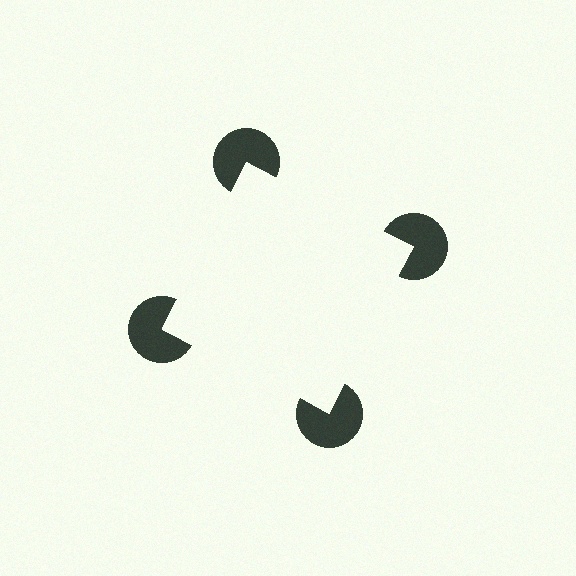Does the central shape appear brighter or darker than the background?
It typically appears slightly brighter than the background, even though no actual brightness change is drawn.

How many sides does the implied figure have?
4 sides.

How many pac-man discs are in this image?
There are 4 — one at each vertex of the illusory square.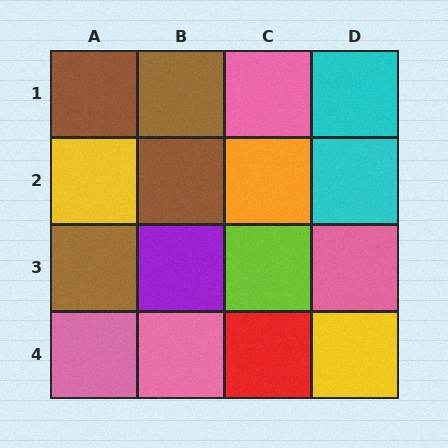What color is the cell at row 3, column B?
Purple.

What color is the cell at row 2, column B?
Brown.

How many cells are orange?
1 cell is orange.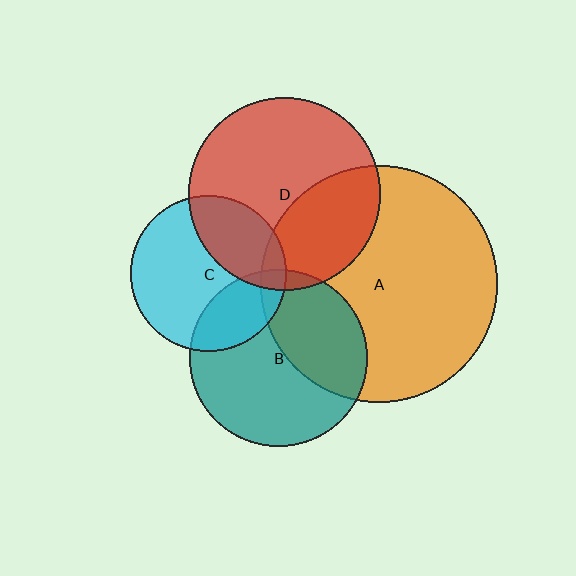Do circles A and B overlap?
Yes.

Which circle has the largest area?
Circle A (orange).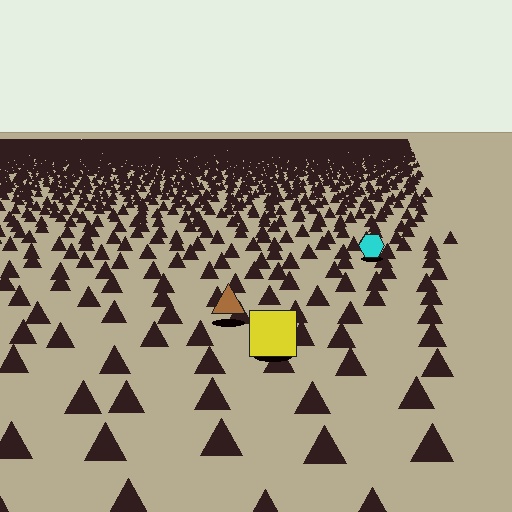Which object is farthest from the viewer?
The cyan hexagon is farthest from the viewer. It appears smaller and the ground texture around it is denser.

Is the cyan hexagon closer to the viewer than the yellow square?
No. The yellow square is closer — you can tell from the texture gradient: the ground texture is coarser near it.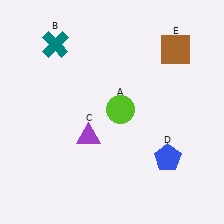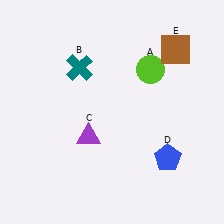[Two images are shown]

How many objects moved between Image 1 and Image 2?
2 objects moved between the two images.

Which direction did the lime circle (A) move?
The lime circle (A) moved up.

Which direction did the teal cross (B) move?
The teal cross (B) moved right.